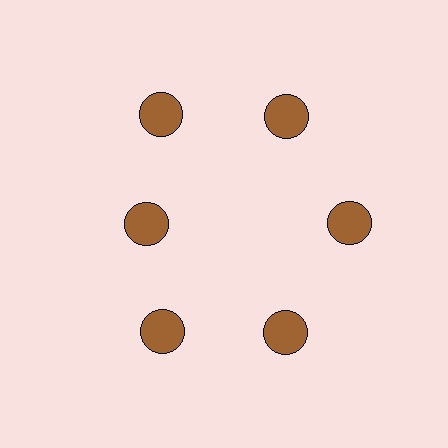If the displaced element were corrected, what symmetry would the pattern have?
It would have 6-fold rotational symmetry — the pattern would map onto itself every 60 degrees.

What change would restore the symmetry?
The symmetry would be restored by moving it outward, back onto the ring so that all 6 circles sit at equal angles and equal distance from the center.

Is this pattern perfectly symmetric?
No. The 6 brown circles are arranged in a ring, but one element near the 9 o'clock position is pulled inward toward the center, breaking the 6-fold rotational symmetry.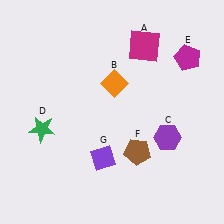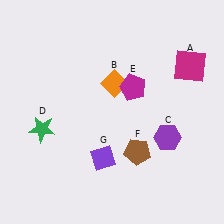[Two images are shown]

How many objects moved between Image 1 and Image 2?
2 objects moved between the two images.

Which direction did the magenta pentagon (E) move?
The magenta pentagon (E) moved left.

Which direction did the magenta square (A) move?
The magenta square (A) moved right.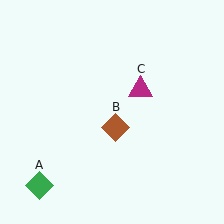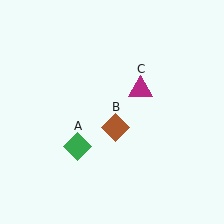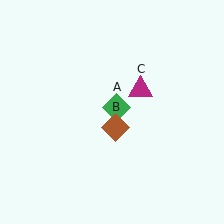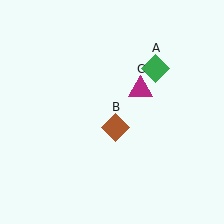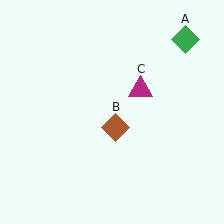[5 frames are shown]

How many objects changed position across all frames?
1 object changed position: green diamond (object A).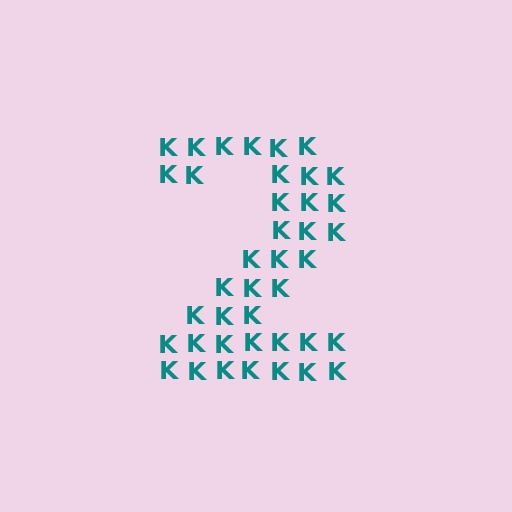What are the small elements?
The small elements are letter K's.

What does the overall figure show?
The overall figure shows the digit 2.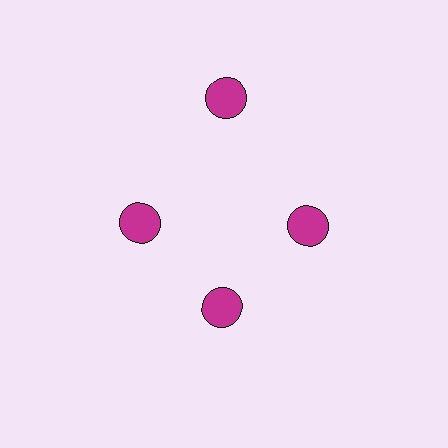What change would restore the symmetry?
The symmetry would be restored by moving it inward, back onto the ring so that all 4 circles sit at equal angles and equal distance from the center.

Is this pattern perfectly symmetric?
No. The 4 magenta circles are arranged in a ring, but one element near the 12 o'clock position is pushed outward from the center, breaking the 4-fold rotational symmetry.